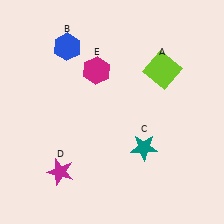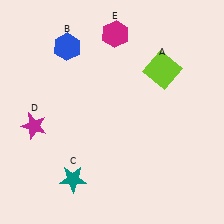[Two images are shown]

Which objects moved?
The objects that moved are: the teal star (C), the magenta star (D), the magenta hexagon (E).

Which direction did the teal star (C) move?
The teal star (C) moved left.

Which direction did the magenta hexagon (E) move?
The magenta hexagon (E) moved up.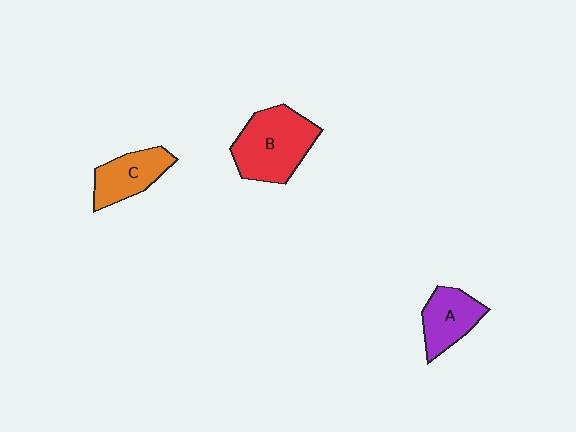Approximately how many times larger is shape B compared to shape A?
Approximately 1.6 times.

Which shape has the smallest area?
Shape A (purple).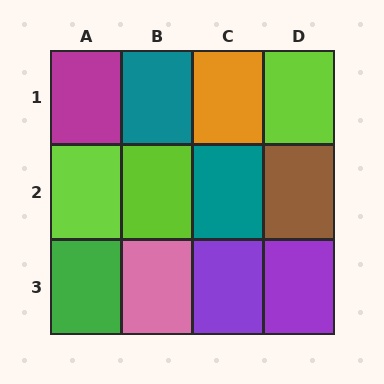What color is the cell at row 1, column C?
Orange.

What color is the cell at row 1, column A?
Magenta.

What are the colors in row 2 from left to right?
Lime, lime, teal, brown.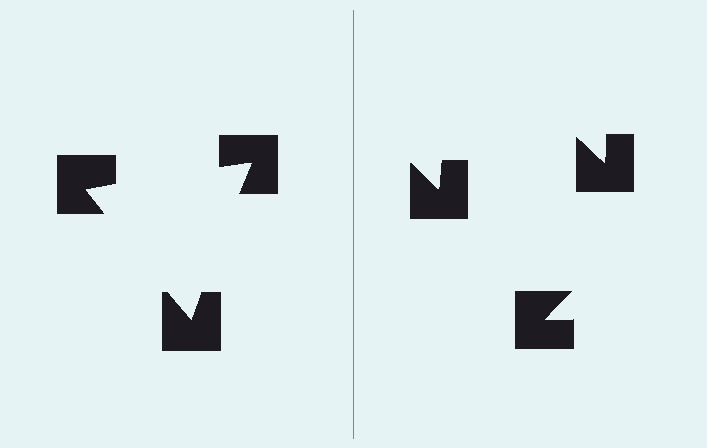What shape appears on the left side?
An illusory triangle.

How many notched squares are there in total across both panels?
6 — 3 on each side.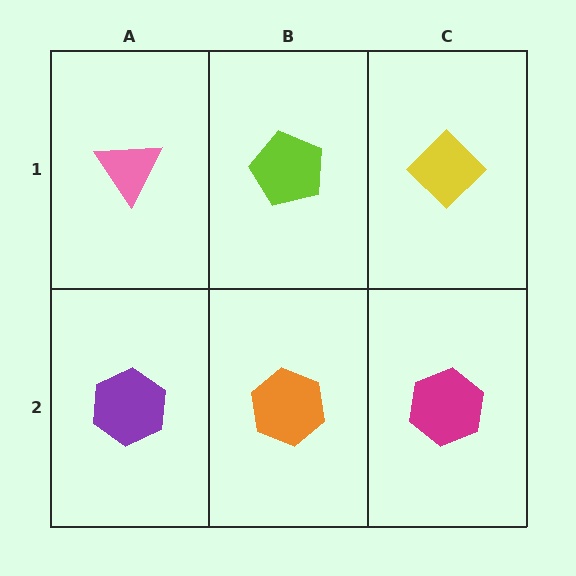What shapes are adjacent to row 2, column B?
A lime pentagon (row 1, column B), a purple hexagon (row 2, column A), a magenta hexagon (row 2, column C).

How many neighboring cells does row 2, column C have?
2.